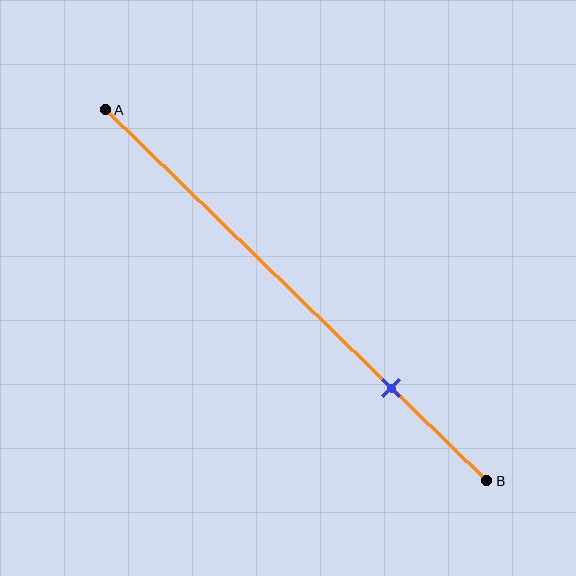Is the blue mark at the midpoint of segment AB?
No, the mark is at about 75% from A, not at the 50% midpoint.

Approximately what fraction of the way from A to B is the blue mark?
The blue mark is approximately 75% of the way from A to B.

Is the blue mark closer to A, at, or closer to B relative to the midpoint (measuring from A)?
The blue mark is closer to point B than the midpoint of segment AB.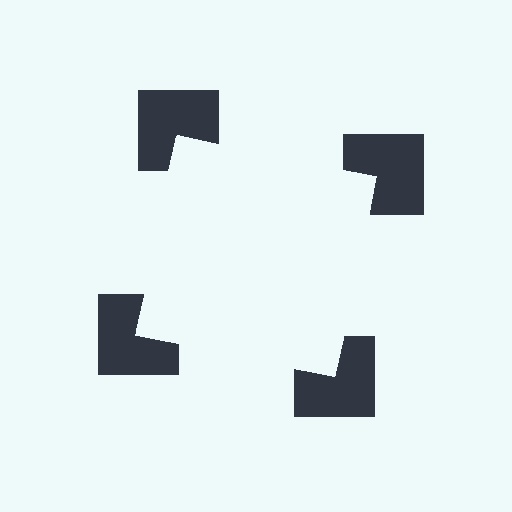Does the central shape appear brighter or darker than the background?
It typically appears slightly brighter than the background, even though no actual brightness change is drawn.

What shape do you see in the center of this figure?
An illusory square — its edges are inferred from the aligned wedge cuts in the notched squares, not physically drawn.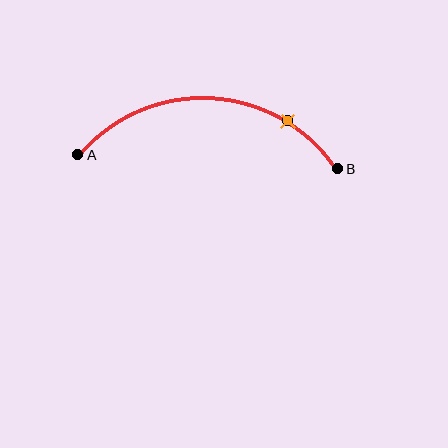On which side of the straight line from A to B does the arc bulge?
The arc bulges above the straight line connecting A and B.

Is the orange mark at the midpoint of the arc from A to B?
No. The orange mark lies on the arc but is closer to endpoint B. The arc midpoint would be at the point on the curve equidistant along the arc from both A and B.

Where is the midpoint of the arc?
The arc midpoint is the point on the curve farthest from the straight line joining A and B. It sits above that line.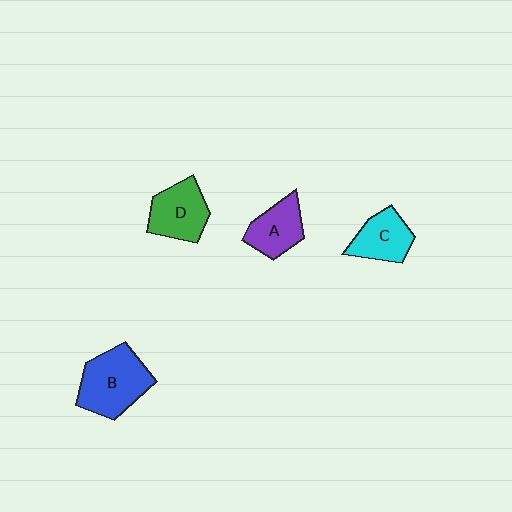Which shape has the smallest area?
Shape C (cyan).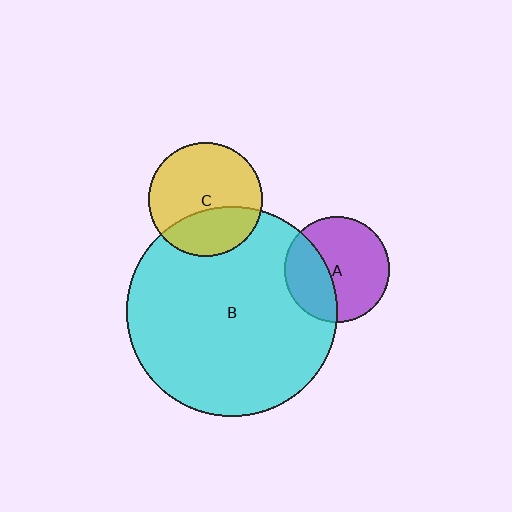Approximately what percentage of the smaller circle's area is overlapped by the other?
Approximately 35%.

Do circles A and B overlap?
Yes.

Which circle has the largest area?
Circle B (cyan).